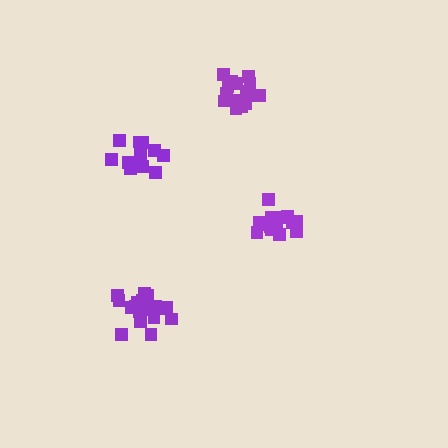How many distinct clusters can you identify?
There are 4 distinct clusters.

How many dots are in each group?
Group 1: 19 dots, Group 2: 14 dots, Group 3: 18 dots, Group 4: 17 dots (68 total).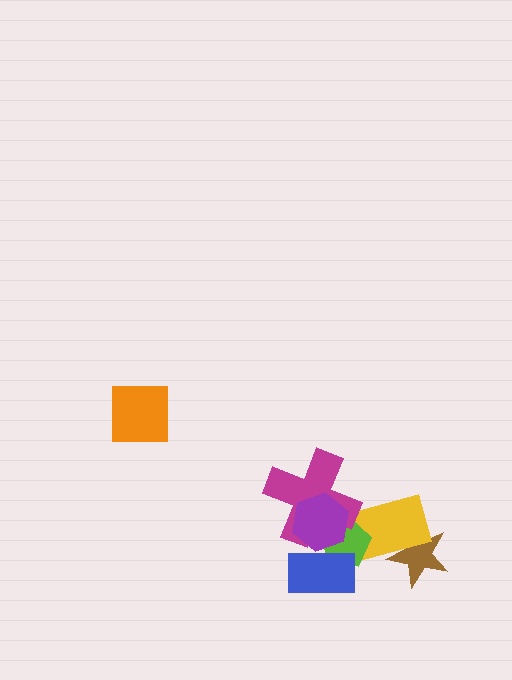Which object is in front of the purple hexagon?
The blue rectangle is in front of the purple hexagon.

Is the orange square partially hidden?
No, no other shape covers it.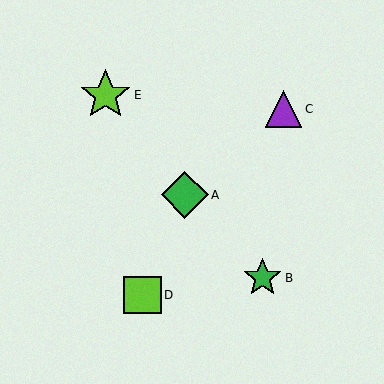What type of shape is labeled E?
Shape E is a lime star.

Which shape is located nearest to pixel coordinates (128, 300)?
The lime square (labeled D) at (142, 295) is nearest to that location.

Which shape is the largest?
The lime star (labeled E) is the largest.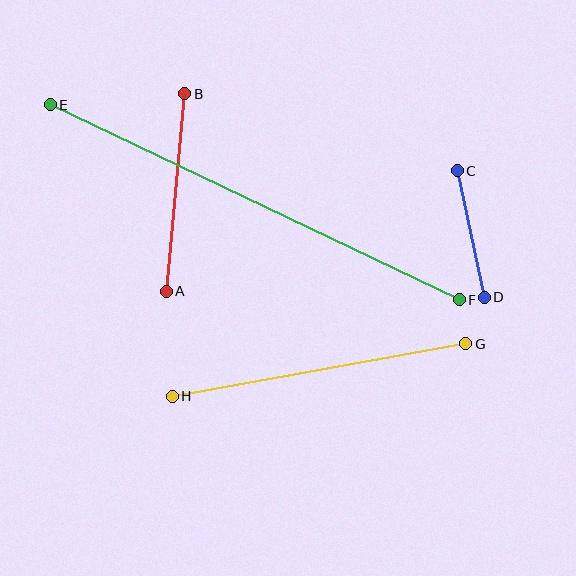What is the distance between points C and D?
The distance is approximately 130 pixels.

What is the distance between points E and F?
The distance is approximately 453 pixels.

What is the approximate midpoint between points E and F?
The midpoint is at approximately (255, 202) pixels.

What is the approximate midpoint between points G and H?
The midpoint is at approximately (319, 370) pixels.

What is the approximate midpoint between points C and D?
The midpoint is at approximately (471, 234) pixels.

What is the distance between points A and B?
The distance is approximately 198 pixels.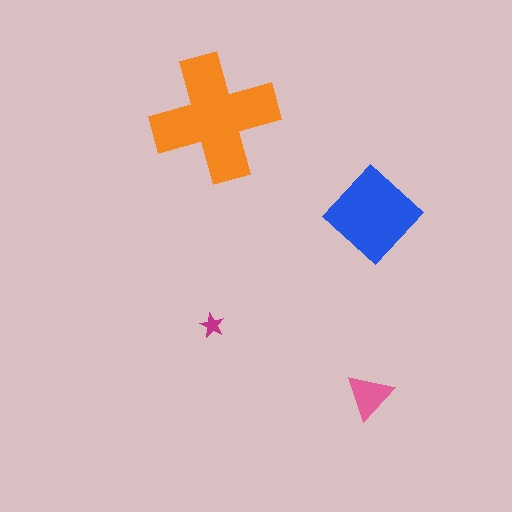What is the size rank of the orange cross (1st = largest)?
1st.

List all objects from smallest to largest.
The magenta star, the pink triangle, the blue diamond, the orange cross.